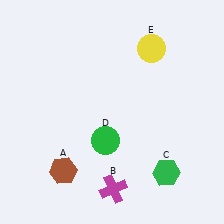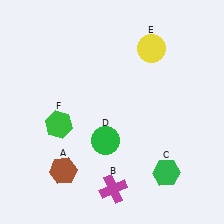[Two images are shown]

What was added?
A green hexagon (F) was added in Image 2.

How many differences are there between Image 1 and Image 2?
There is 1 difference between the two images.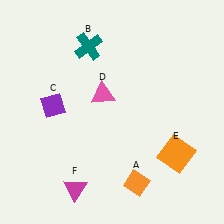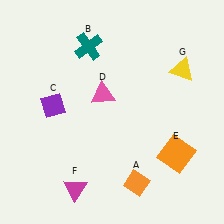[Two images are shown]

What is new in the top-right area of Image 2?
A yellow triangle (G) was added in the top-right area of Image 2.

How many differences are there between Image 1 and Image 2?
There is 1 difference between the two images.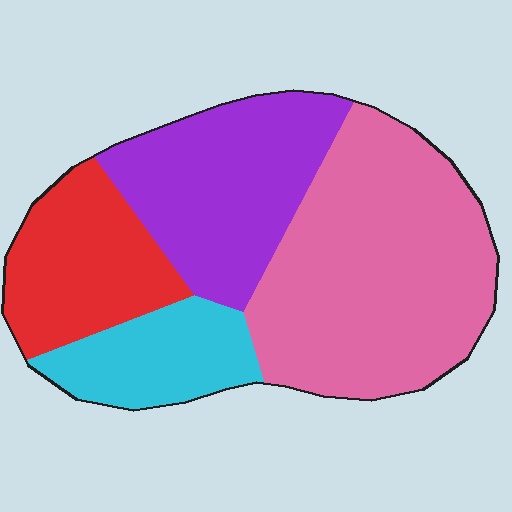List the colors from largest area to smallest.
From largest to smallest: pink, purple, red, cyan.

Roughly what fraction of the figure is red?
Red covers about 20% of the figure.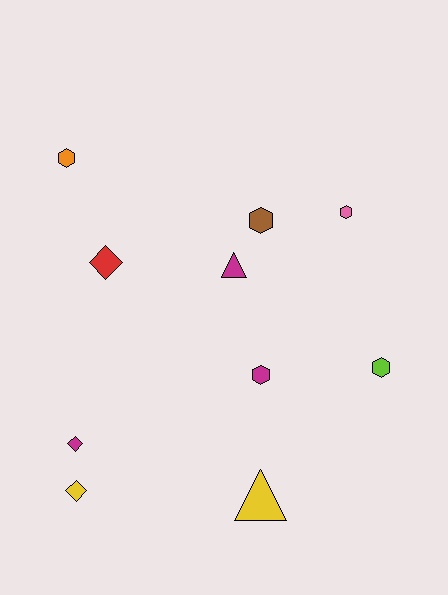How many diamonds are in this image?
There are 3 diamonds.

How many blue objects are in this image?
There are no blue objects.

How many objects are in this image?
There are 10 objects.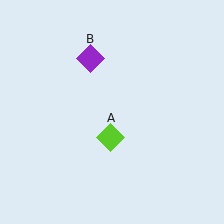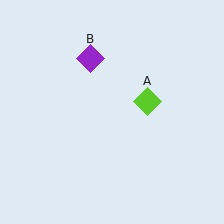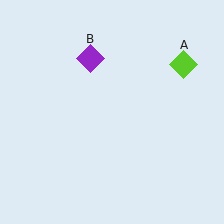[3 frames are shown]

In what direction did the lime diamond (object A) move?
The lime diamond (object A) moved up and to the right.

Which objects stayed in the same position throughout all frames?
Purple diamond (object B) remained stationary.